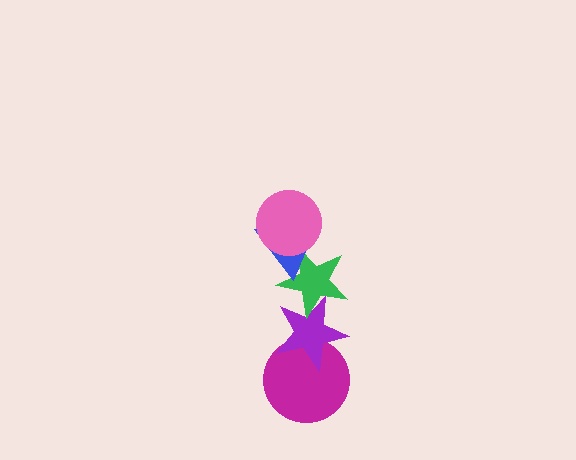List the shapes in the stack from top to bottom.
From top to bottom: the pink circle, the blue triangle, the green star, the purple star, the magenta circle.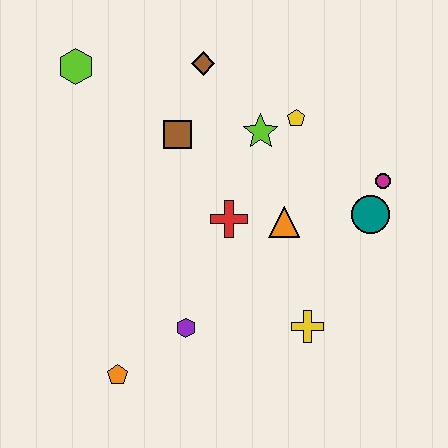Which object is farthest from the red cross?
The lime hexagon is farthest from the red cross.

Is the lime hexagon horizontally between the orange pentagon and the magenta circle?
No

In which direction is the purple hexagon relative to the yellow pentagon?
The purple hexagon is below the yellow pentagon.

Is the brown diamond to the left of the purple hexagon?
No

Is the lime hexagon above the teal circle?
Yes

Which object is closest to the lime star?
The yellow pentagon is closest to the lime star.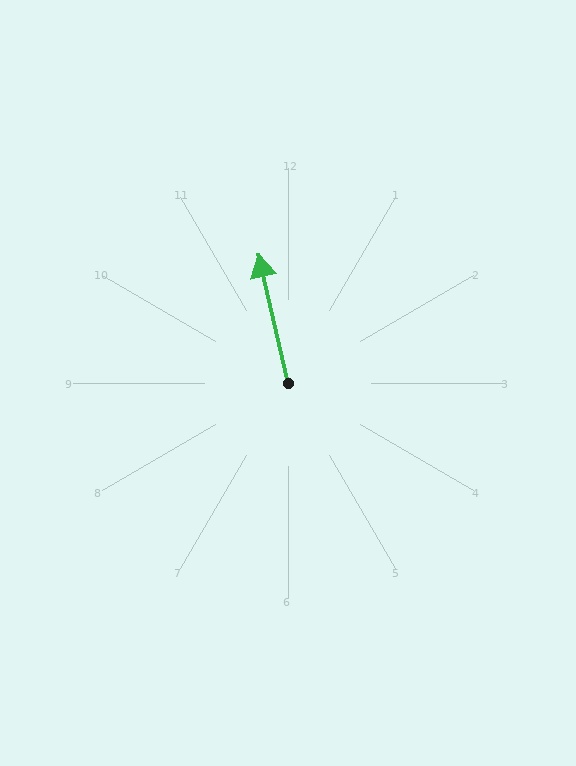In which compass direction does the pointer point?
North.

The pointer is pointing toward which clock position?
Roughly 12 o'clock.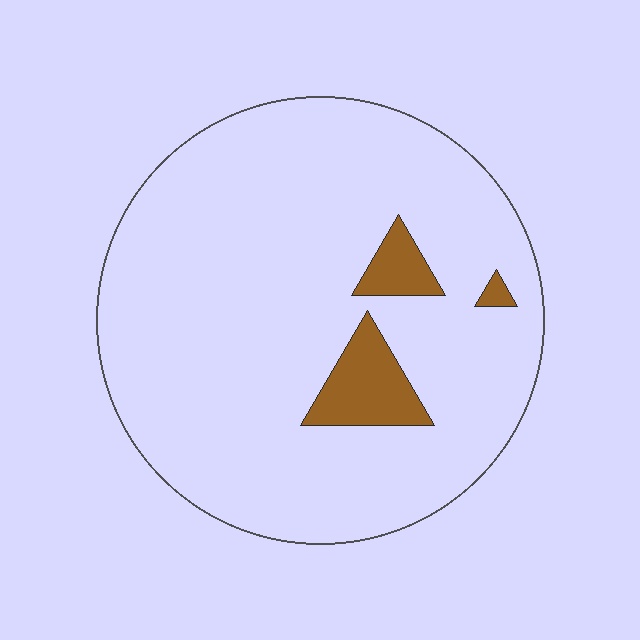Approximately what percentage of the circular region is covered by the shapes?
Approximately 10%.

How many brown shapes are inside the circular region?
3.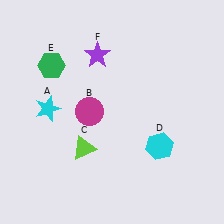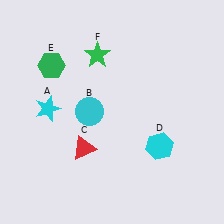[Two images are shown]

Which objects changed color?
B changed from magenta to cyan. C changed from lime to red. F changed from purple to green.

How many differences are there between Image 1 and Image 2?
There are 3 differences between the two images.